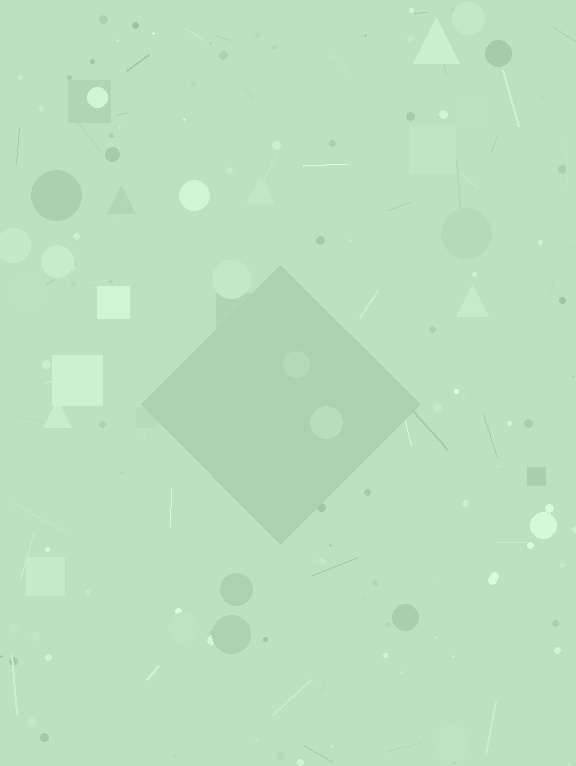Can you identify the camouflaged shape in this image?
The camouflaged shape is a diamond.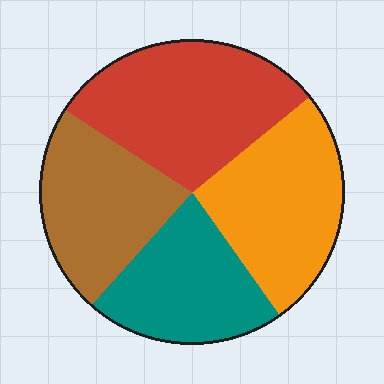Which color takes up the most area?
Red, at roughly 30%.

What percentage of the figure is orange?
Orange takes up about one quarter (1/4) of the figure.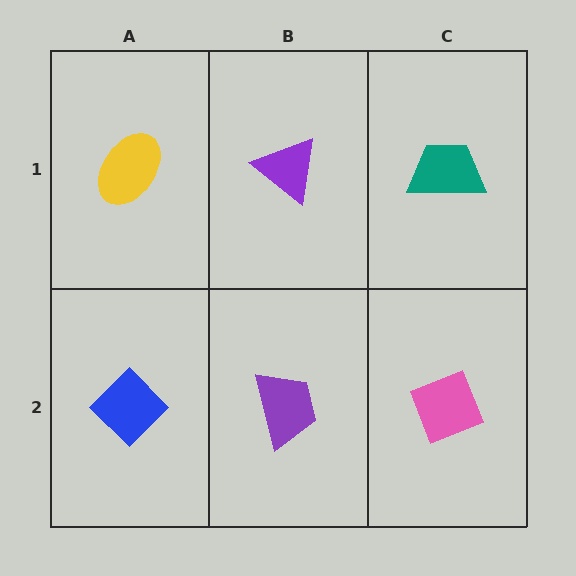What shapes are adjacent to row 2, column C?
A teal trapezoid (row 1, column C), a purple trapezoid (row 2, column B).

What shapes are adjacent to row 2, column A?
A yellow ellipse (row 1, column A), a purple trapezoid (row 2, column B).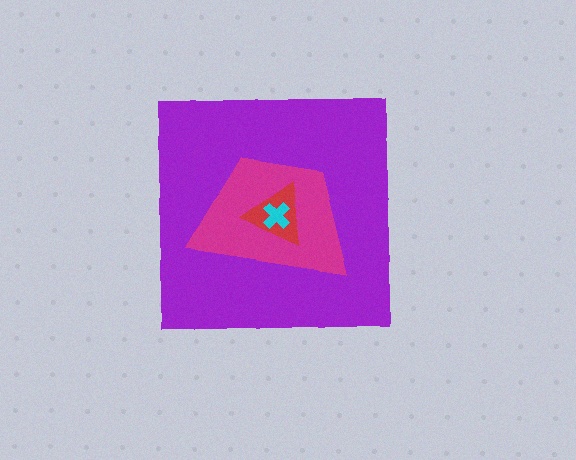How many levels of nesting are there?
4.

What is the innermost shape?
The cyan cross.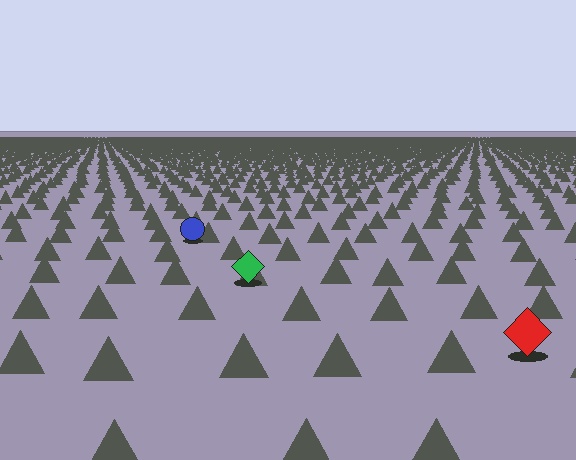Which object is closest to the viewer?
The red diamond is closest. The texture marks near it are larger and more spread out.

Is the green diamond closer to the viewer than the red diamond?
No. The red diamond is closer — you can tell from the texture gradient: the ground texture is coarser near it.